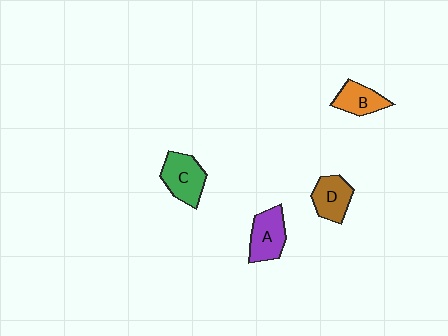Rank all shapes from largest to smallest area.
From largest to smallest: C (green), A (purple), D (brown), B (orange).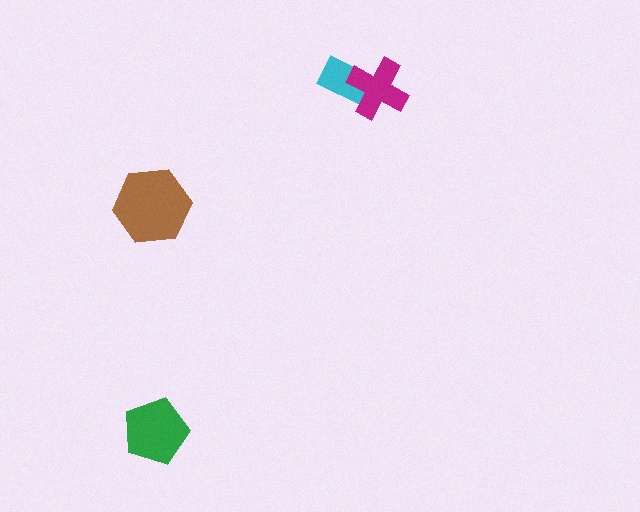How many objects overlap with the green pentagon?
0 objects overlap with the green pentagon.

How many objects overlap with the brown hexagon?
0 objects overlap with the brown hexagon.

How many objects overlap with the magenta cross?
1 object overlaps with the magenta cross.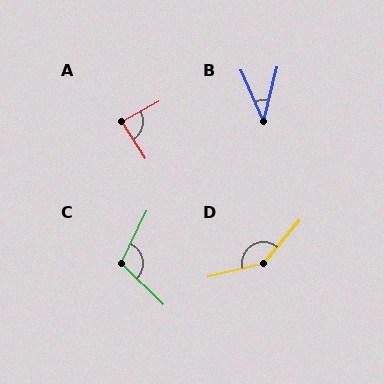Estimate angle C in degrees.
Approximately 108 degrees.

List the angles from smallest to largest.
B (38°), A (85°), C (108°), D (143°).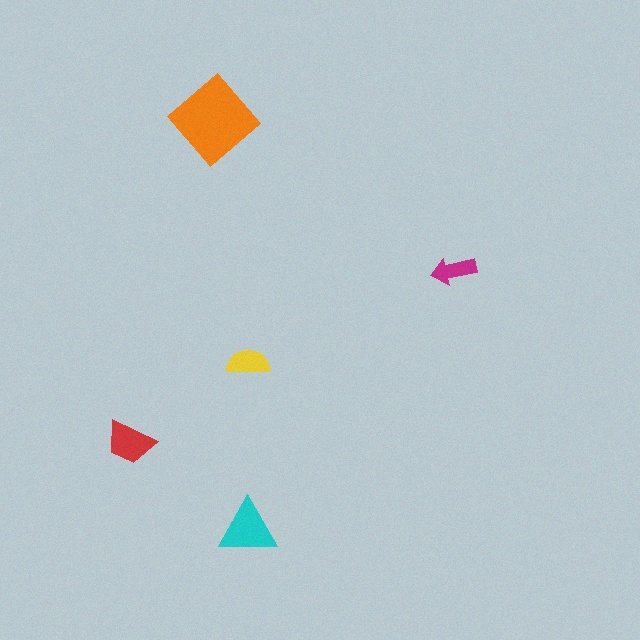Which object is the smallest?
The magenta arrow.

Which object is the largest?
The orange diamond.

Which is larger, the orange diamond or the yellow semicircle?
The orange diamond.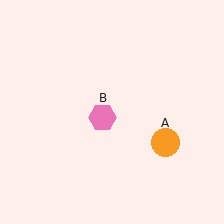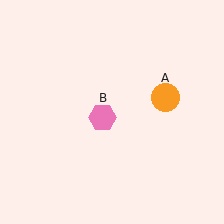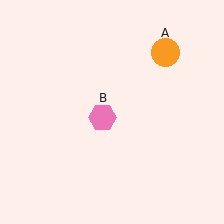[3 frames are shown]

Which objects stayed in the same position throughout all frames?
Pink hexagon (object B) remained stationary.